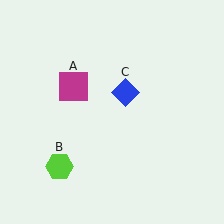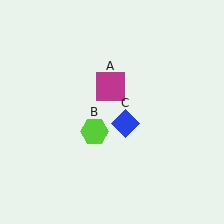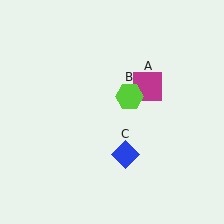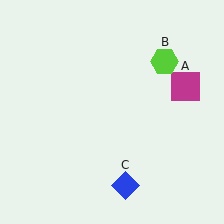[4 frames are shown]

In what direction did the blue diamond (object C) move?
The blue diamond (object C) moved down.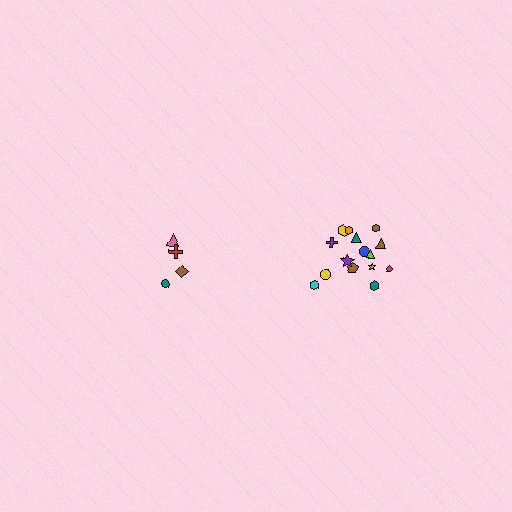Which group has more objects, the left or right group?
The right group.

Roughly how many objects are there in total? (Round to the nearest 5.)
Roughly 20 objects in total.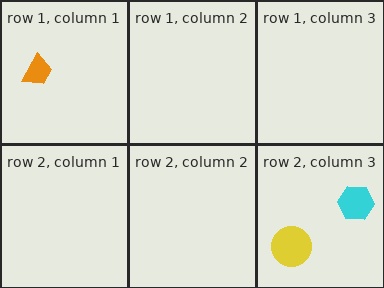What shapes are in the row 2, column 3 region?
The yellow circle, the cyan hexagon.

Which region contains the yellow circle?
The row 2, column 3 region.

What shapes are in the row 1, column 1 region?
The orange trapezoid.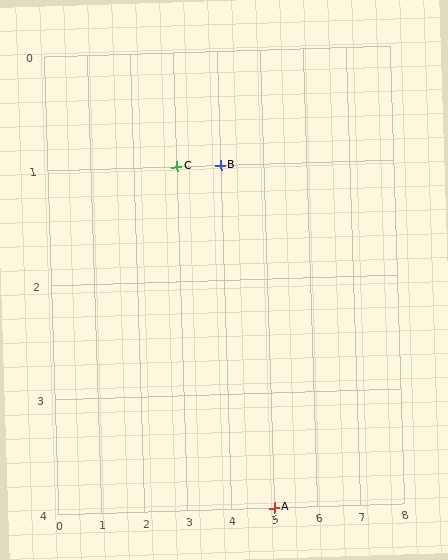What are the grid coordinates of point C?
Point C is at grid coordinates (3, 1).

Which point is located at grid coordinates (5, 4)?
Point A is at (5, 4).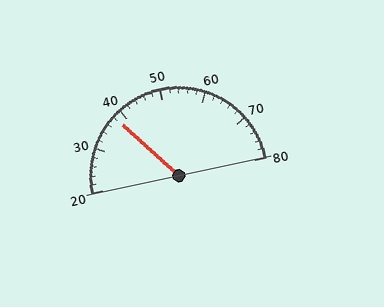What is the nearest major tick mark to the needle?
The nearest major tick mark is 40.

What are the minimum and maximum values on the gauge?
The gauge ranges from 20 to 80.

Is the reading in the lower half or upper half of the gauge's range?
The reading is in the lower half of the range (20 to 80).